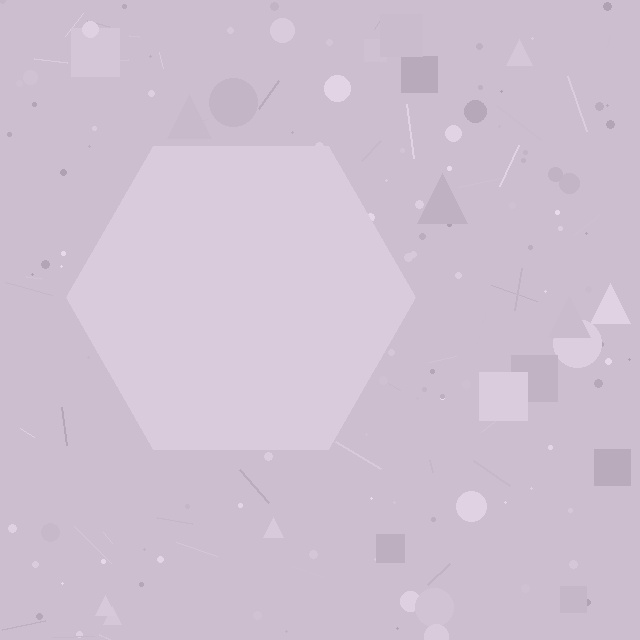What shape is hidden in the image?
A hexagon is hidden in the image.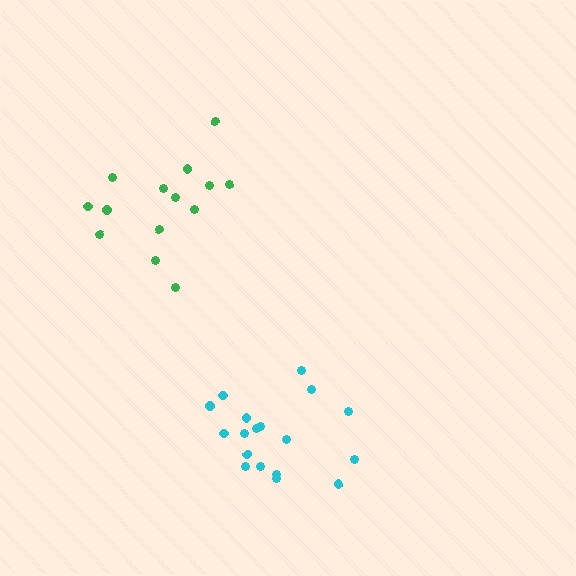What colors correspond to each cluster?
The clusters are colored: green, cyan.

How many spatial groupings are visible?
There are 2 spatial groupings.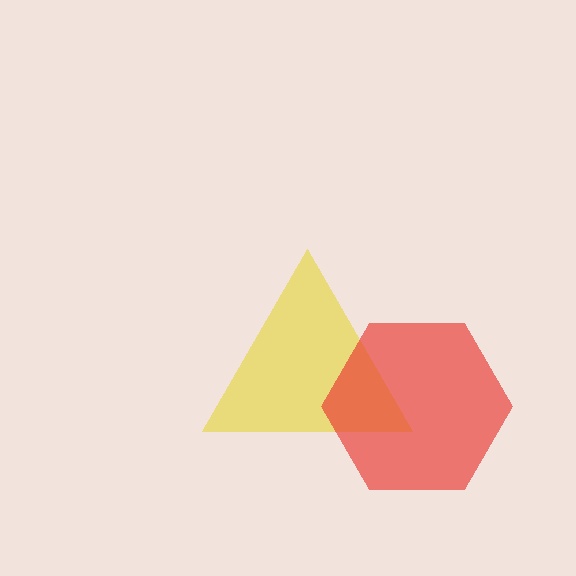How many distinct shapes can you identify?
There are 2 distinct shapes: a yellow triangle, a red hexagon.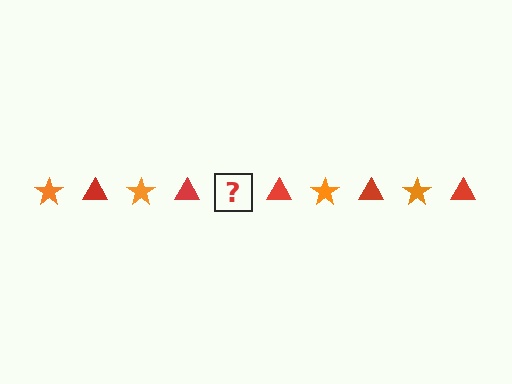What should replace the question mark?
The question mark should be replaced with an orange star.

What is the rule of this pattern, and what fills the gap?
The rule is that the pattern alternates between orange star and red triangle. The gap should be filled with an orange star.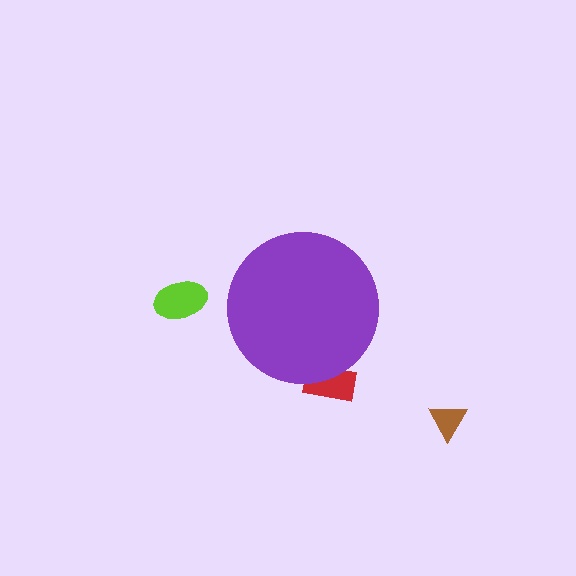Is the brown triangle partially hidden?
No, the brown triangle is fully visible.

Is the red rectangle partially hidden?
Yes, the red rectangle is partially hidden behind the purple circle.